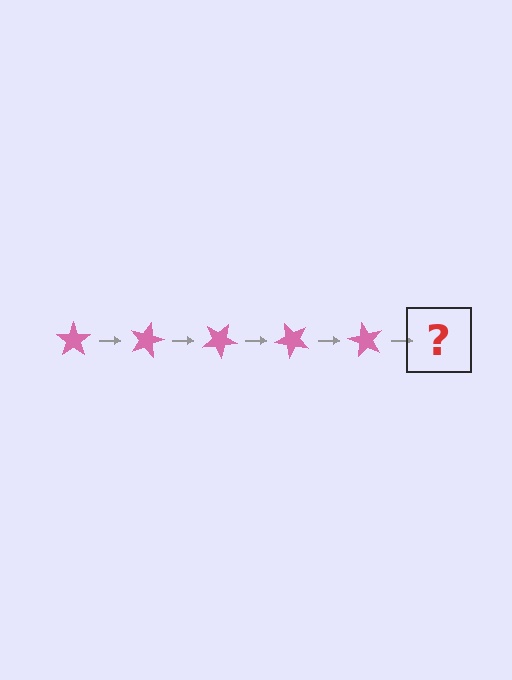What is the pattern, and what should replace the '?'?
The pattern is that the star rotates 15 degrees each step. The '?' should be a pink star rotated 75 degrees.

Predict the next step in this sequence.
The next step is a pink star rotated 75 degrees.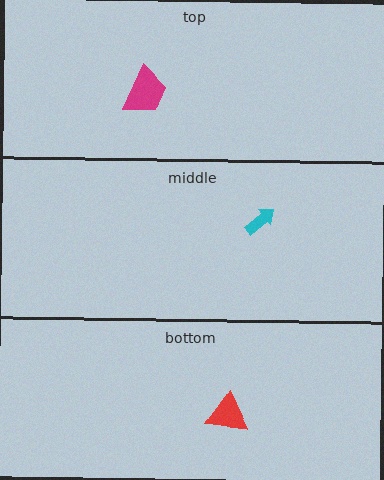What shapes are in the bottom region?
The red triangle.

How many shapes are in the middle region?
1.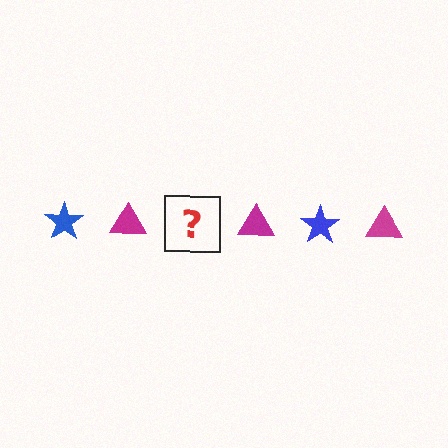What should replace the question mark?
The question mark should be replaced with a blue star.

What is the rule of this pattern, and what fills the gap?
The rule is that the pattern alternates between blue star and magenta triangle. The gap should be filled with a blue star.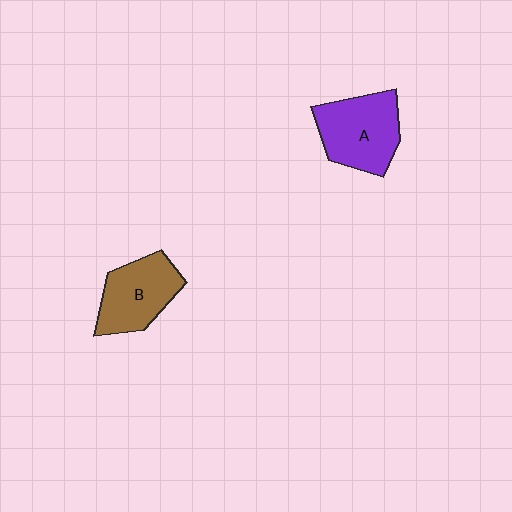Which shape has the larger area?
Shape A (purple).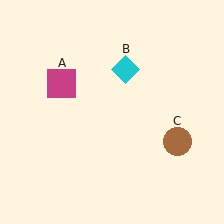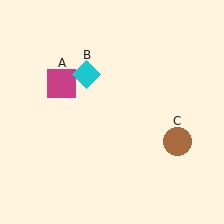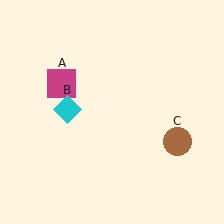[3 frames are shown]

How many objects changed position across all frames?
1 object changed position: cyan diamond (object B).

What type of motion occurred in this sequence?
The cyan diamond (object B) rotated counterclockwise around the center of the scene.